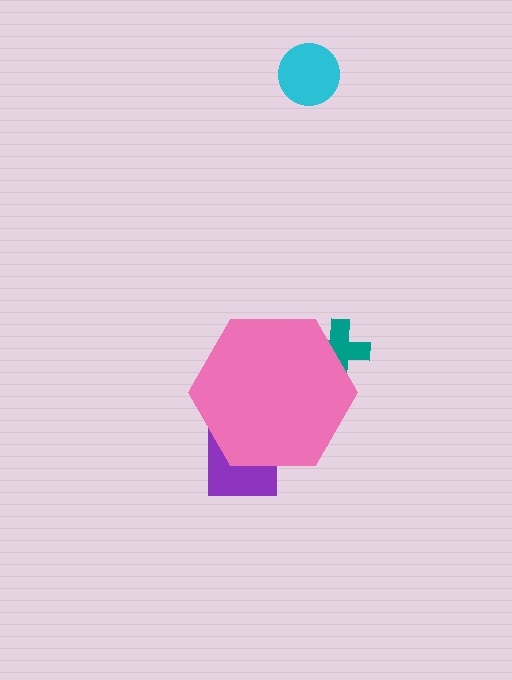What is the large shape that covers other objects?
A pink hexagon.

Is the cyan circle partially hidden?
No, the cyan circle is fully visible.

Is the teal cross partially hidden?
Yes, the teal cross is partially hidden behind the pink hexagon.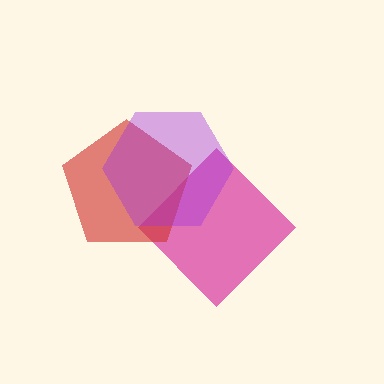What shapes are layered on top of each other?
The layered shapes are: a magenta diamond, a red pentagon, a purple hexagon.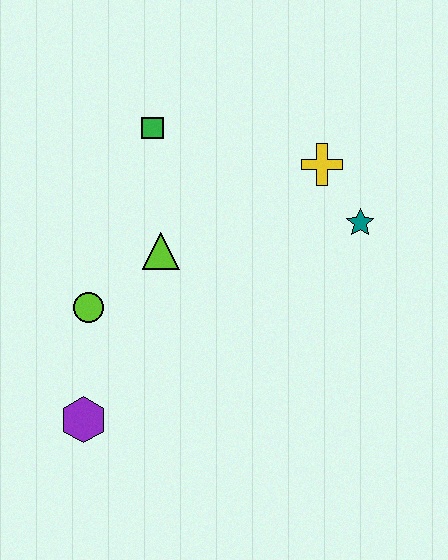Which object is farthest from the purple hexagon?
The yellow cross is farthest from the purple hexagon.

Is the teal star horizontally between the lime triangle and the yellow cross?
No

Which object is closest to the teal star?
The yellow cross is closest to the teal star.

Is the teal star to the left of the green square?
No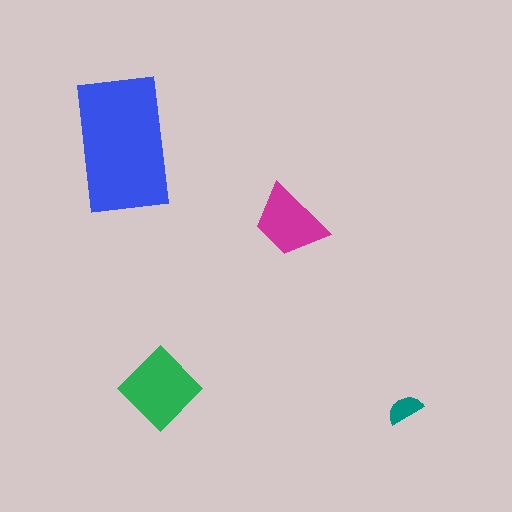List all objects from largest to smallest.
The blue rectangle, the green diamond, the magenta trapezoid, the teal semicircle.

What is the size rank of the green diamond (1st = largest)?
2nd.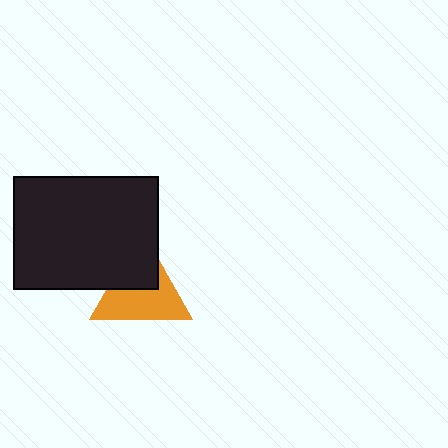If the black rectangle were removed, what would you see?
You would see the complete orange triangle.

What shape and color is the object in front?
The object in front is a black rectangle.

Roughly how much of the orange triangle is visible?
About half of it is visible (roughly 60%).